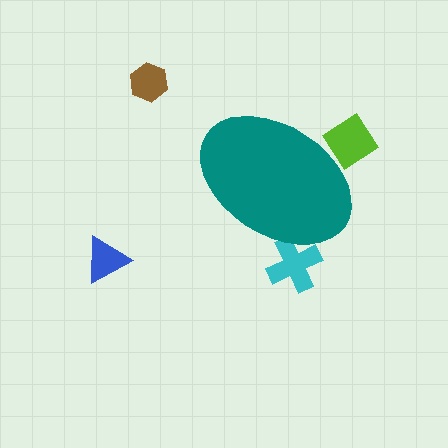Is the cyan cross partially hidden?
Yes, the cyan cross is partially hidden behind the teal ellipse.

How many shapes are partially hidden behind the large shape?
2 shapes are partially hidden.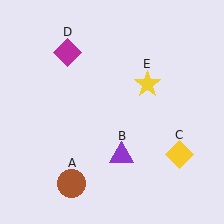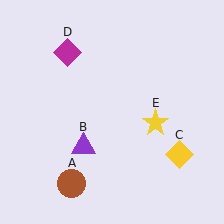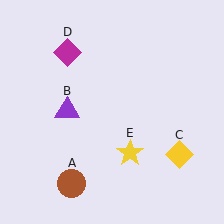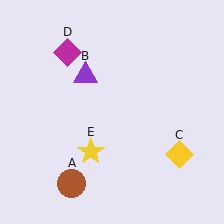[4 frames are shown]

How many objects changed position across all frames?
2 objects changed position: purple triangle (object B), yellow star (object E).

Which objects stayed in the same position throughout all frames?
Brown circle (object A) and yellow diamond (object C) and magenta diamond (object D) remained stationary.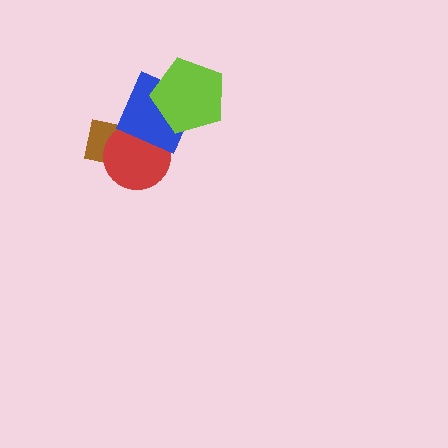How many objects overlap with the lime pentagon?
1 object overlaps with the lime pentagon.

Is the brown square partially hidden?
Yes, it is partially covered by another shape.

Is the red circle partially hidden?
Yes, it is partially covered by another shape.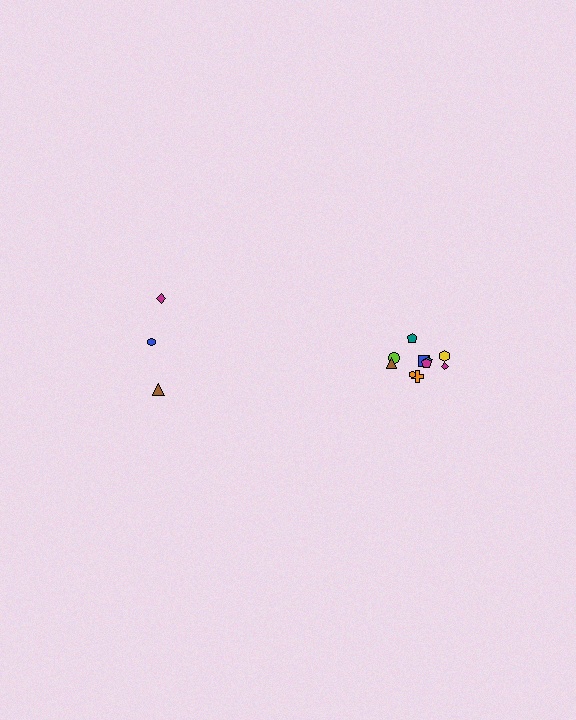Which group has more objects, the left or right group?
The right group.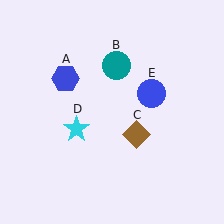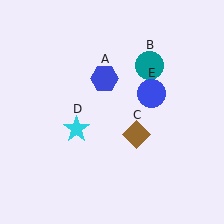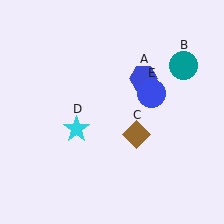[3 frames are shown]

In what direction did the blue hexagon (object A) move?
The blue hexagon (object A) moved right.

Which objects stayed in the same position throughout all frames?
Brown diamond (object C) and cyan star (object D) and blue circle (object E) remained stationary.